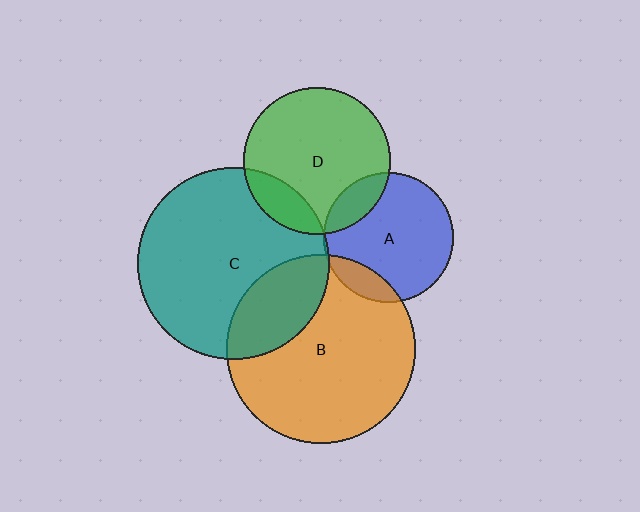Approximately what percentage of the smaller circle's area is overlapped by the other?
Approximately 25%.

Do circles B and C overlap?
Yes.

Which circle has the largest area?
Circle C (teal).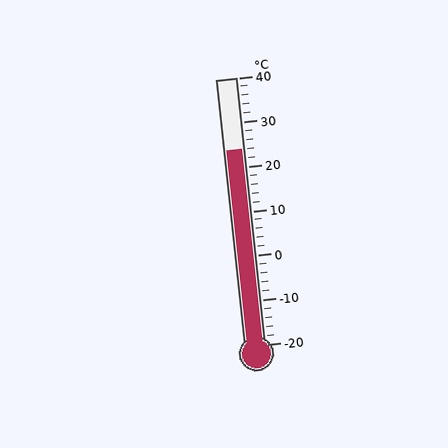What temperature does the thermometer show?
The thermometer shows approximately 24°C.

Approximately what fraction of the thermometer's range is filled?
The thermometer is filled to approximately 75% of its range.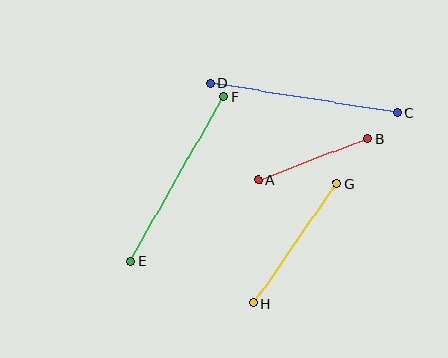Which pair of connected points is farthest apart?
Points E and F are farthest apart.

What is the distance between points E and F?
The distance is approximately 189 pixels.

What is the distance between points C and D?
The distance is approximately 189 pixels.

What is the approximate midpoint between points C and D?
The midpoint is at approximately (304, 98) pixels.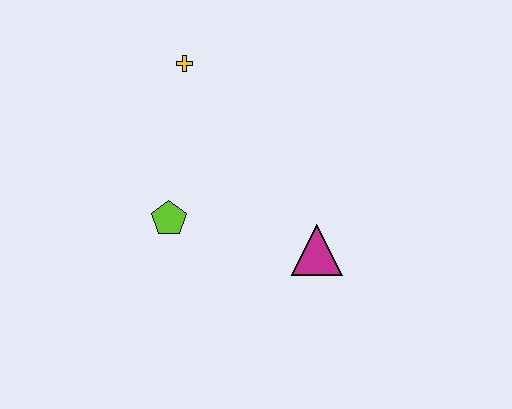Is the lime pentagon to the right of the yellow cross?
No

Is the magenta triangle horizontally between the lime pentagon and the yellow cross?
No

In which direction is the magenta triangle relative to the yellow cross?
The magenta triangle is below the yellow cross.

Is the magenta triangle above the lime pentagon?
No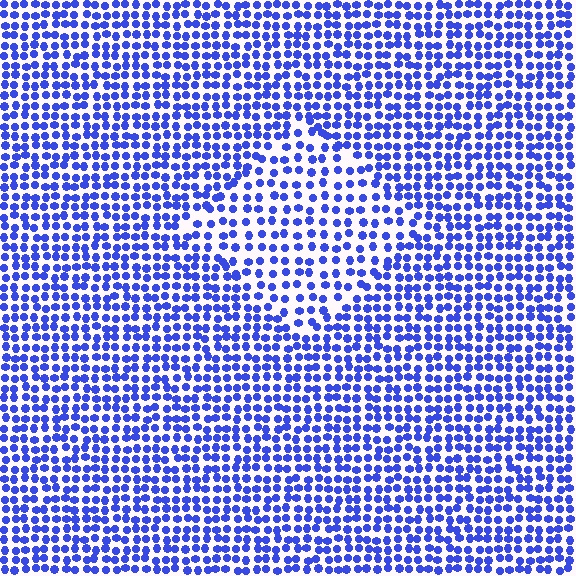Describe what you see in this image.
The image contains small blue elements arranged at two different densities. A diamond-shaped region is visible where the elements are less densely packed than the surrounding area.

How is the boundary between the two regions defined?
The boundary is defined by a change in element density (approximately 1.6x ratio). All elements are the same color, size, and shape.